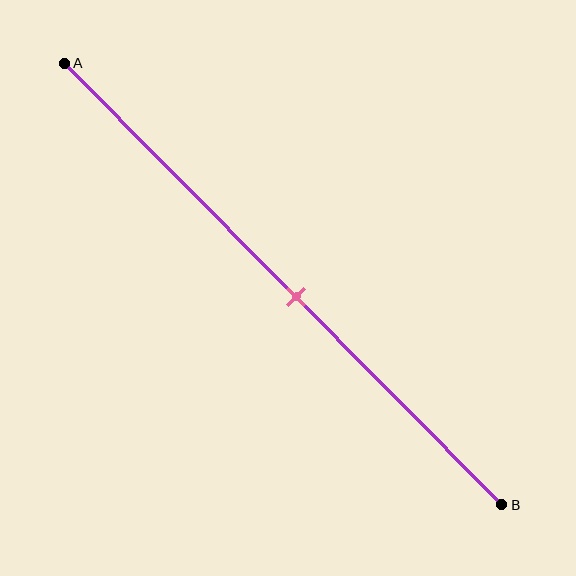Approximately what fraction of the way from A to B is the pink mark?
The pink mark is approximately 55% of the way from A to B.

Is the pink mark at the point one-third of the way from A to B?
No, the mark is at about 55% from A, not at the 33% one-third point.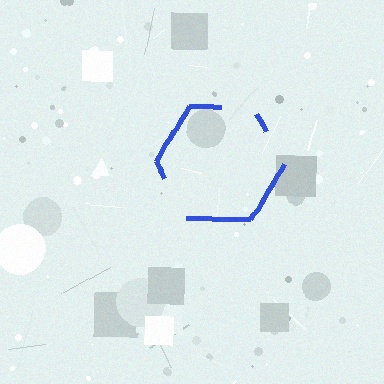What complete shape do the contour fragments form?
The contour fragments form a hexagon.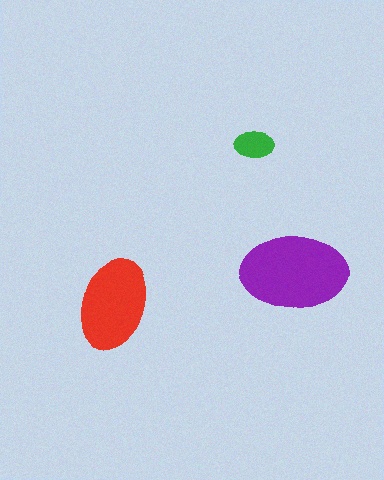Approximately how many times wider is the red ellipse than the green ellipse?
About 2.5 times wider.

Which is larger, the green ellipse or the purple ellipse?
The purple one.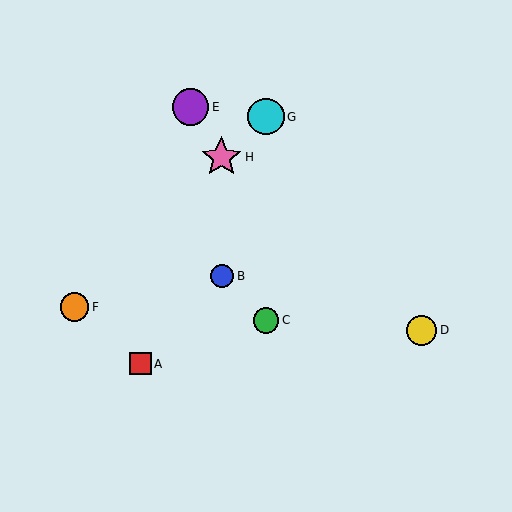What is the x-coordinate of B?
Object B is at x≈222.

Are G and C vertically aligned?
Yes, both are at x≈266.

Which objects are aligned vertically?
Objects C, G are aligned vertically.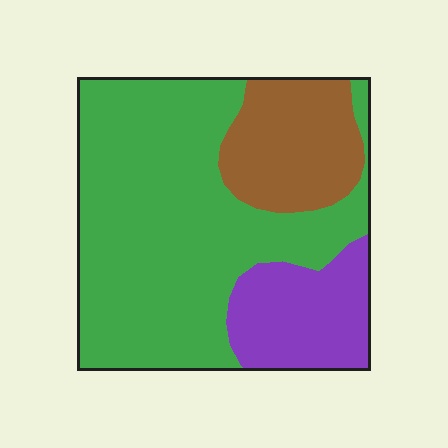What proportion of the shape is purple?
Purple covers around 20% of the shape.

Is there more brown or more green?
Green.